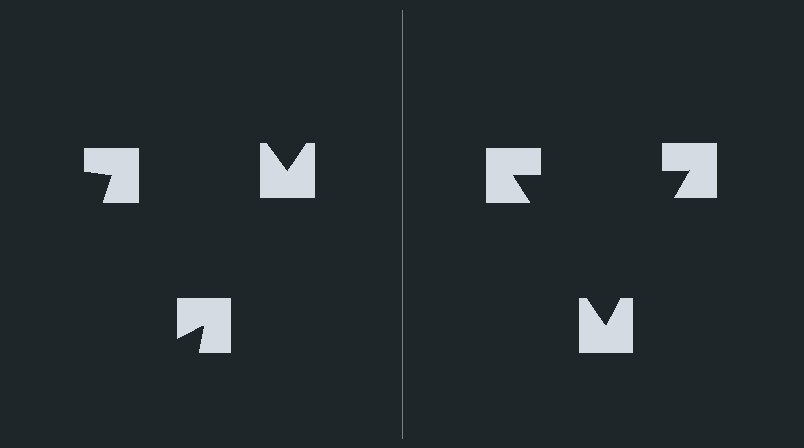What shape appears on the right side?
An illusory triangle.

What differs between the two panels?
The notched squares are positioned identically on both sides; only the wedge orientations differ. On the right they align to a triangle; on the left they are misaligned.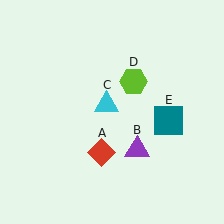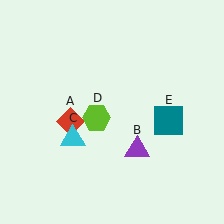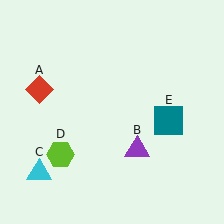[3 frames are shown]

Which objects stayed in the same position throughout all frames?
Purple triangle (object B) and teal square (object E) remained stationary.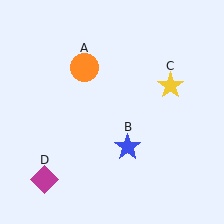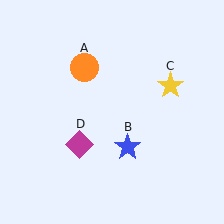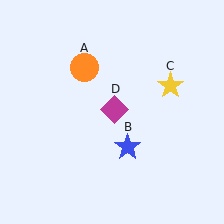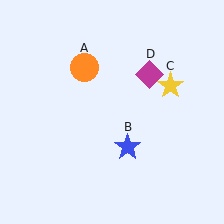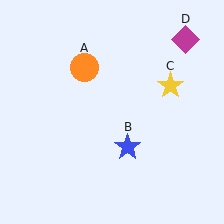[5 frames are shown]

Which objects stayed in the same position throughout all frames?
Orange circle (object A) and blue star (object B) and yellow star (object C) remained stationary.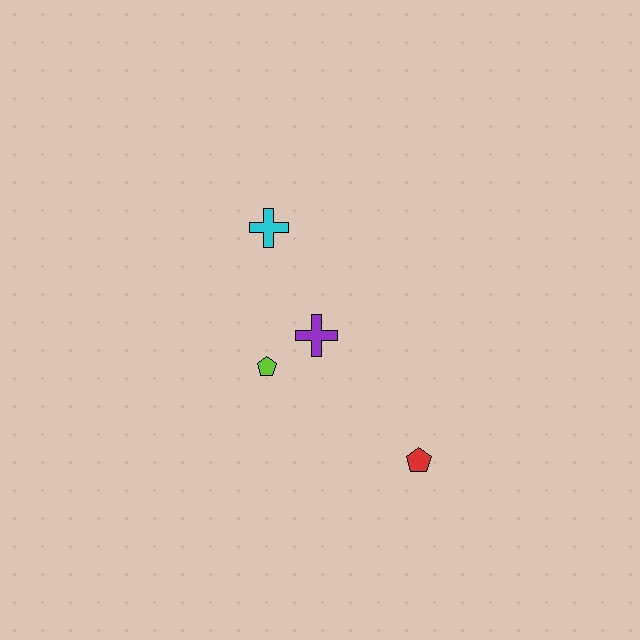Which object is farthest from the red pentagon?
The cyan cross is farthest from the red pentagon.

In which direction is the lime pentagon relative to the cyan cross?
The lime pentagon is below the cyan cross.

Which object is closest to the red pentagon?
The purple cross is closest to the red pentagon.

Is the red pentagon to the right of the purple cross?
Yes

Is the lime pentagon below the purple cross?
Yes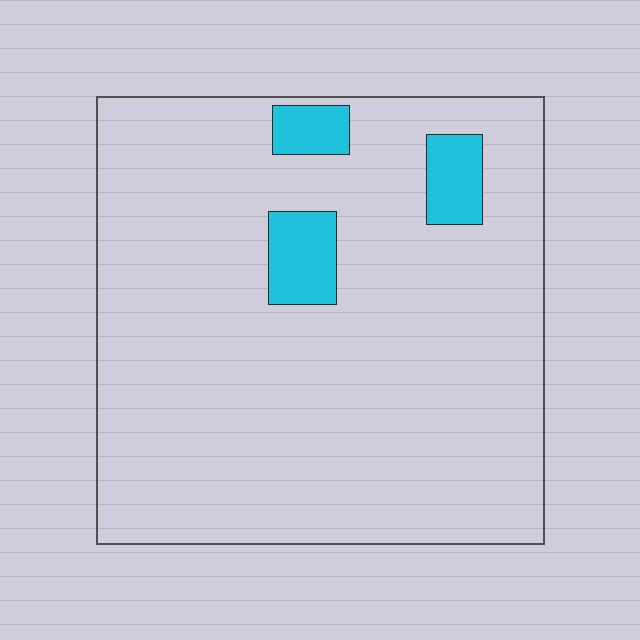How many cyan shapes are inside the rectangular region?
3.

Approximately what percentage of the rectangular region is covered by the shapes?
Approximately 10%.